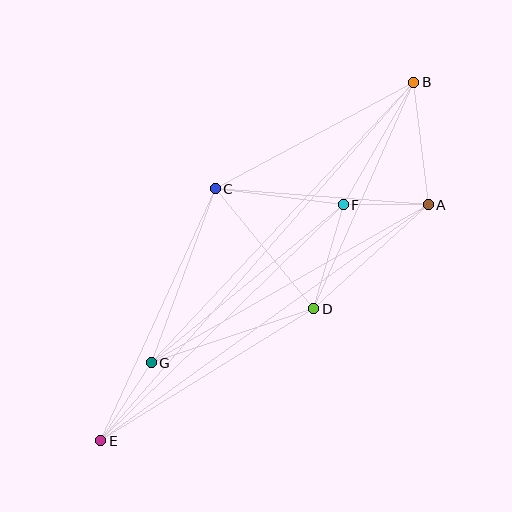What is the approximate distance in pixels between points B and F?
The distance between B and F is approximately 141 pixels.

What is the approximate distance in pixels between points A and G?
The distance between A and G is approximately 319 pixels.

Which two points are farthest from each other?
Points B and E are farthest from each other.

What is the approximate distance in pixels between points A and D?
The distance between A and D is approximately 155 pixels.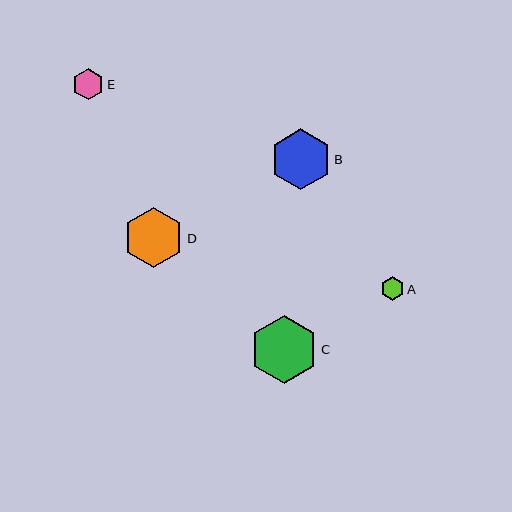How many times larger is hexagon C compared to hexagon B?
Hexagon C is approximately 1.1 times the size of hexagon B.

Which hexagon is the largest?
Hexagon C is the largest with a size of approximately 68 pixels.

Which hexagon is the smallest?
Hexagon A is the smallest with a size of approximately 24 pixels.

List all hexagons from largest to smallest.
From largest to smallest: C, B, D, E, A.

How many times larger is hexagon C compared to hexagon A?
Hexagon C is approximately 2.9 times the size of hexagon A.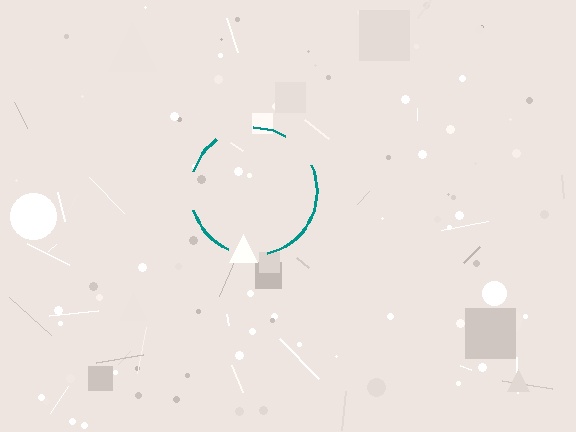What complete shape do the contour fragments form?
The contour fragments form a circle.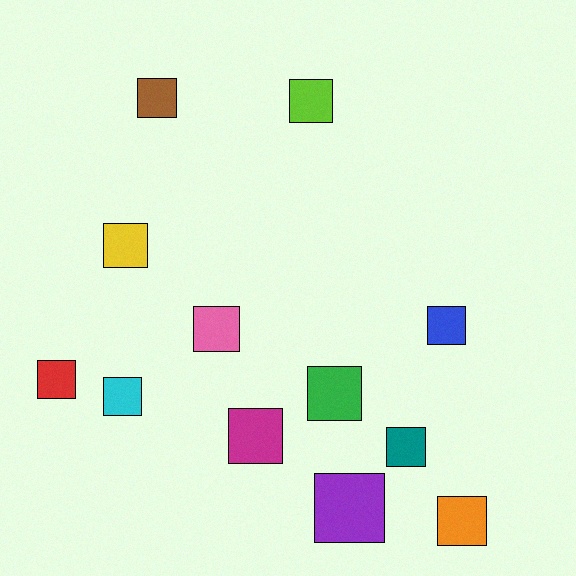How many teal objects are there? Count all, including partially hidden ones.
There is 1 teal object.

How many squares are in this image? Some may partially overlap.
There are 12 squares.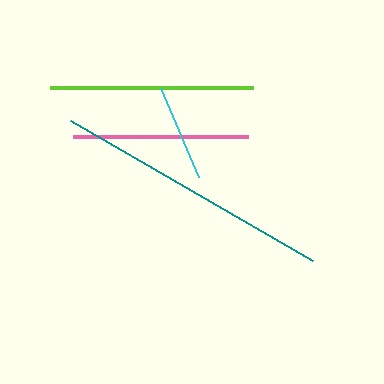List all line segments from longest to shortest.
From longest to shortest: teal, lime, pink, cyan.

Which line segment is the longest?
The teal line is the longest at approximately 280 pixels.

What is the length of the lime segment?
The lime segment is approximately 203 pixels long.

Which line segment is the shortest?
The cyan line is the shortest at approximately 96 pixels.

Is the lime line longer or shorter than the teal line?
The teal line is longer than the lime line.